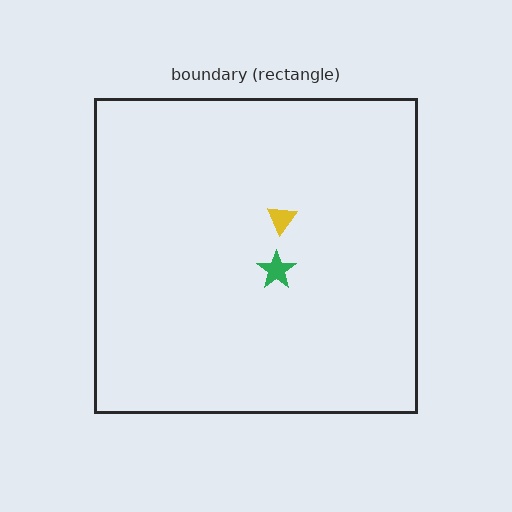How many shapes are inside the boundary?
2 inside, 0 outside.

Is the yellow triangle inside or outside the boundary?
Inside.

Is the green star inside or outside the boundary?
Inside.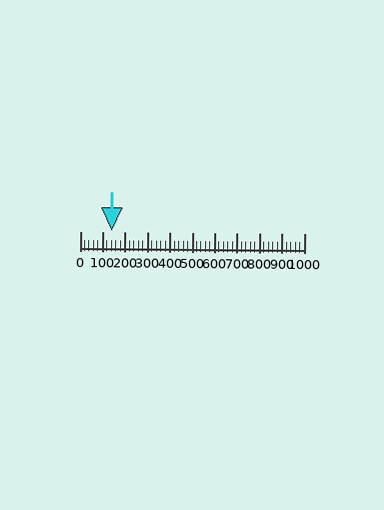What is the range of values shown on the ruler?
The ruler shows values from 0 to 1000.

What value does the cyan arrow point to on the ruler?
The cyan arrow points to approximately 140.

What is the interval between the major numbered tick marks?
The major tick marks are spaced 100 units apart.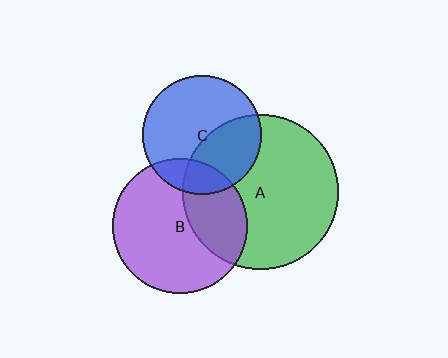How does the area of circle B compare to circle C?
Approximately 1.3 times.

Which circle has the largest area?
Circle A (green).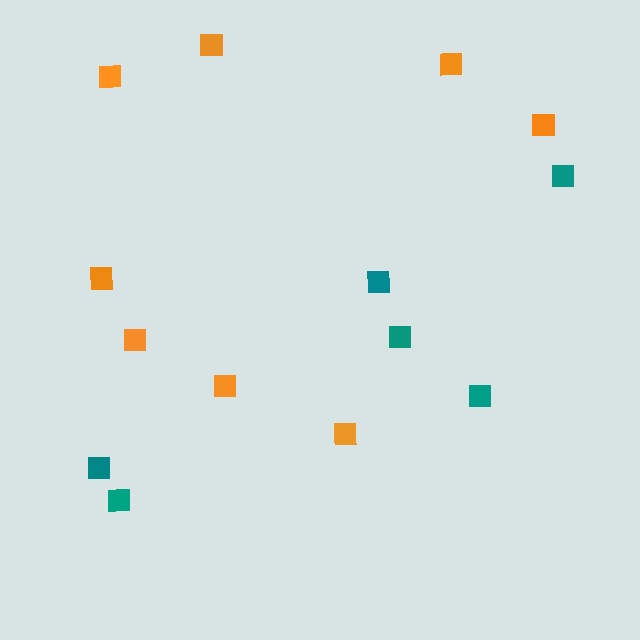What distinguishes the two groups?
There are 2 groups: one group of teal squares (6) and one group of orange squares (8).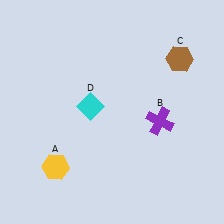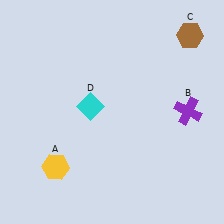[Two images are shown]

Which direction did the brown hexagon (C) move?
The brown hexagon (C) moved up.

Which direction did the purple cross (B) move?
The purple cross (B) moved right.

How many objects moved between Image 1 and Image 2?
2 objects moved between the two images.